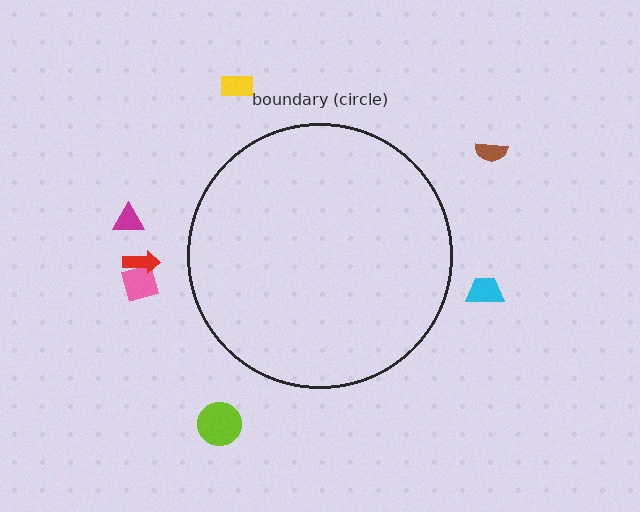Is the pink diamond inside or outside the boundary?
Outside.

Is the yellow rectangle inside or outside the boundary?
Outside.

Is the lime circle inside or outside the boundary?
Outside.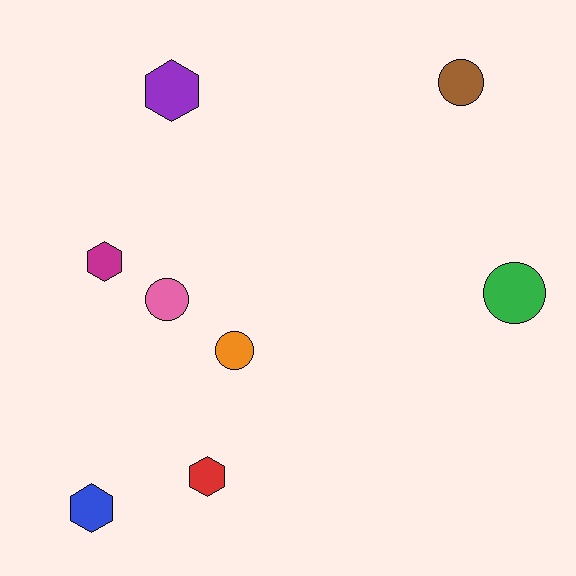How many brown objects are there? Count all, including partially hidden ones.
There is 1 brown object.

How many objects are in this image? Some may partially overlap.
There are 8 objects.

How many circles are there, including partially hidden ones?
There are 4 circles.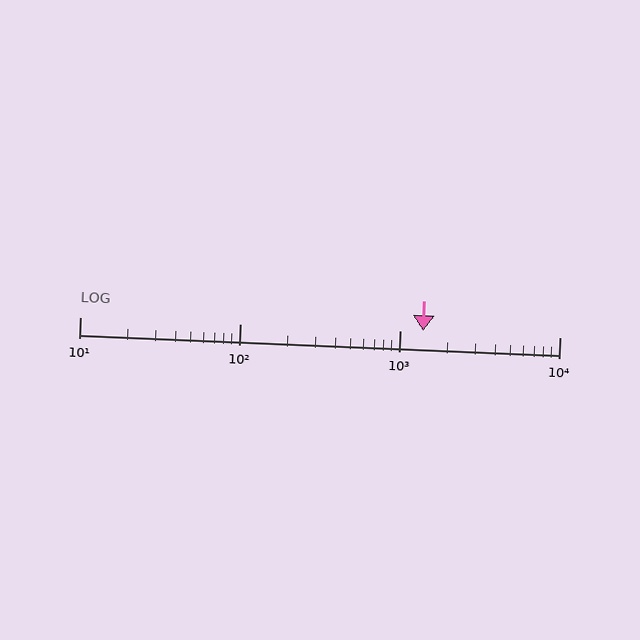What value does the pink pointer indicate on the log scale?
The pointer indicates approximately 1400.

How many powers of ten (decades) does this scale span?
The scale spans 3 decades, from 10 to 10000.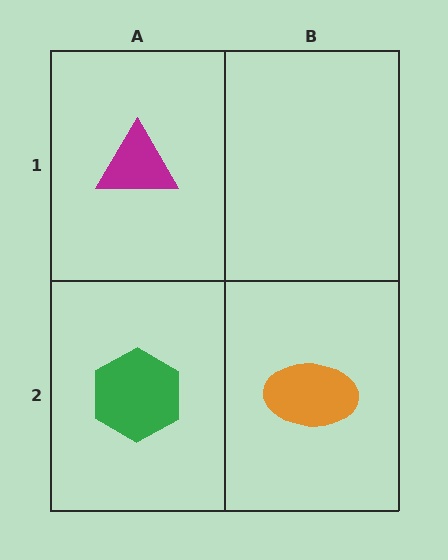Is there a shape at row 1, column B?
No, that cell is empty.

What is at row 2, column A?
A green hexagon.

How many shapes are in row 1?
1 shape.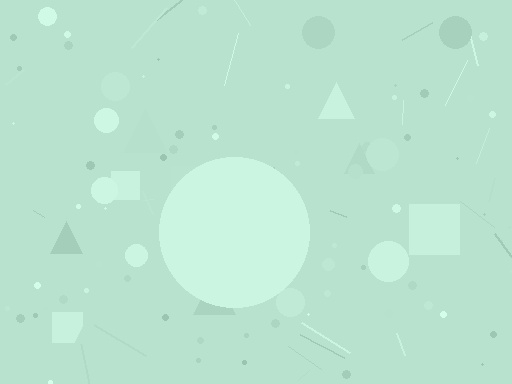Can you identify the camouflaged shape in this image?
The camouflaged shape is a circle.